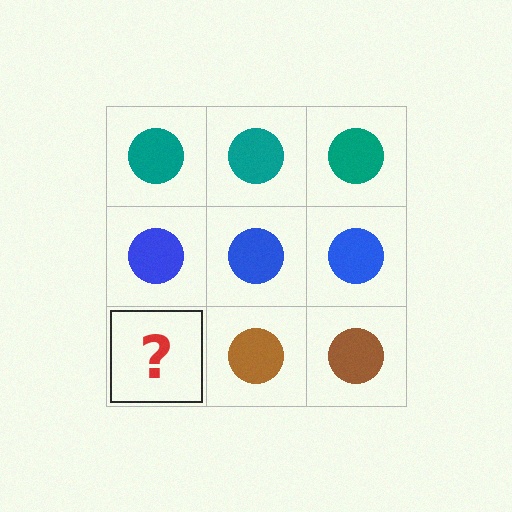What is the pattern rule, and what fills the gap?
The rule is that each row has a consistent color. The gap should be filled with a brown circle.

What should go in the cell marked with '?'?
The missing cell should contain a brown circle.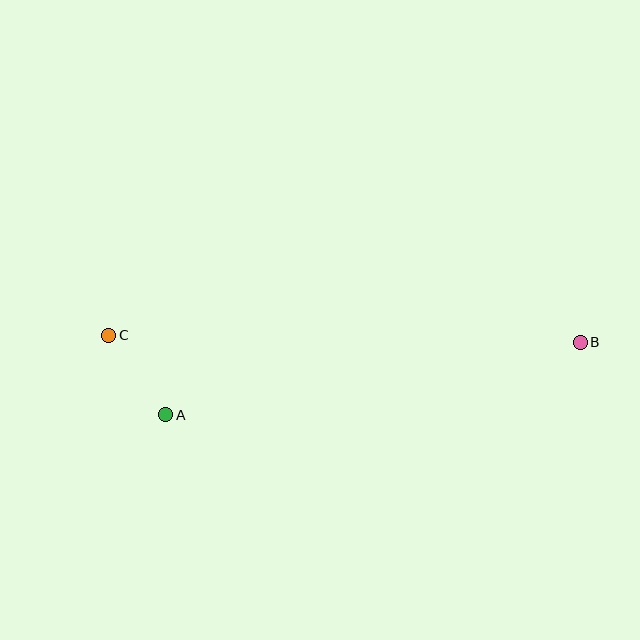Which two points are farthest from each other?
Points B and C are farthest from each other.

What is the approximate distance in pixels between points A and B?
The distance between A and B is approximately 421 pixels.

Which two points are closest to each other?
Points A and C are closest to each other.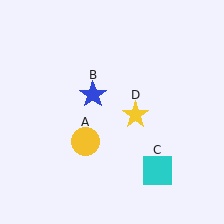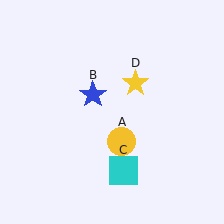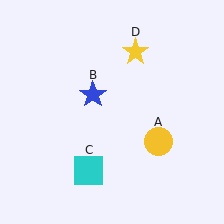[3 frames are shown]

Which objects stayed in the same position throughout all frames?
Blue star (object B) remained stationary.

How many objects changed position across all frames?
3 objects changed position: yellow circle (object A), cyan square (object C), yellow star (object D).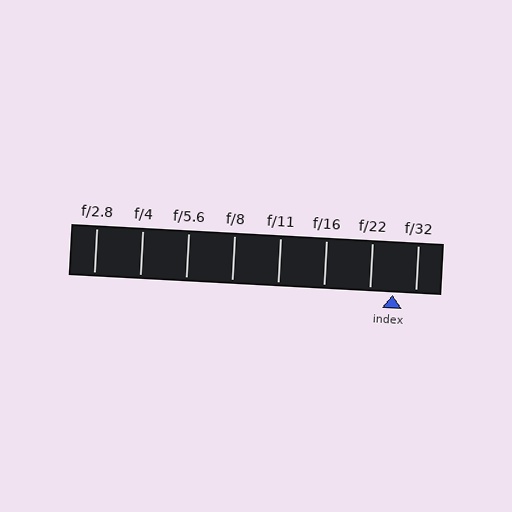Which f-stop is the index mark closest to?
The index mark is closest to f/32.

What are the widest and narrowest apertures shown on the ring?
The widest aperture shown is f/2.8 and the narrowest is f/32.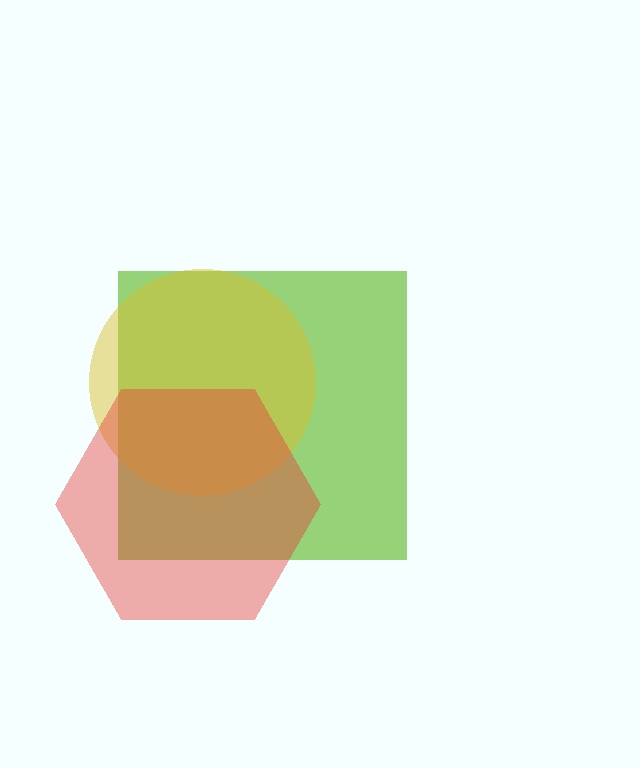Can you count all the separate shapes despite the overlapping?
Yes, there are 3 separate shapes.